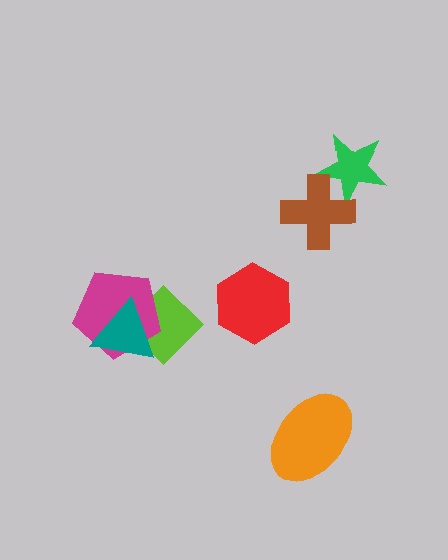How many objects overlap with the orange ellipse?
0 objects overlap with the orange ellipse.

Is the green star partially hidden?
Yes, it is partially covered by another shape.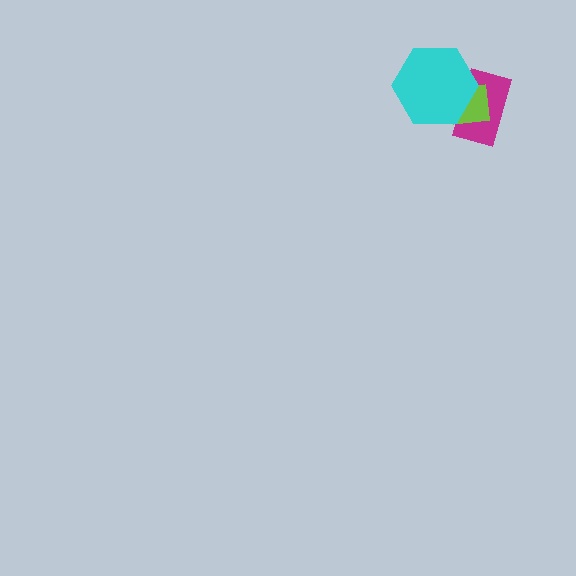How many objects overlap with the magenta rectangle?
2 objects overlap with the magenta rectangle.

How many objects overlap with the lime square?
2 objects overlap with the lime square.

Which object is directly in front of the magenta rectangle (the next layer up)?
The lime square is directly in front of the magenta rectangle.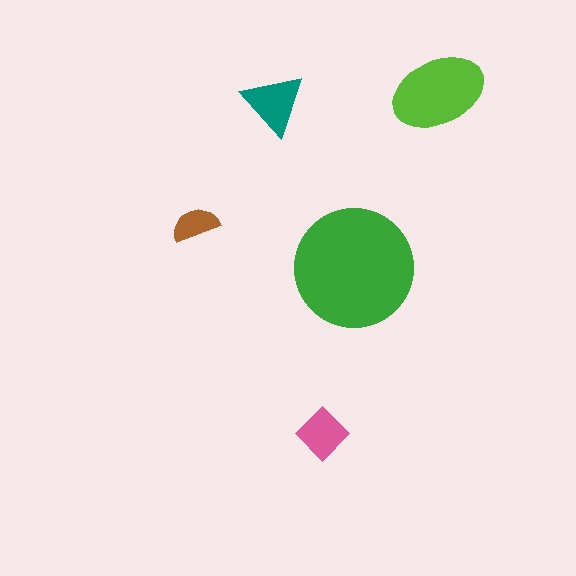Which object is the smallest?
The brown semicircle.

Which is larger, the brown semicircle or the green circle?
The green circle.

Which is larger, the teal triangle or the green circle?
The green circle.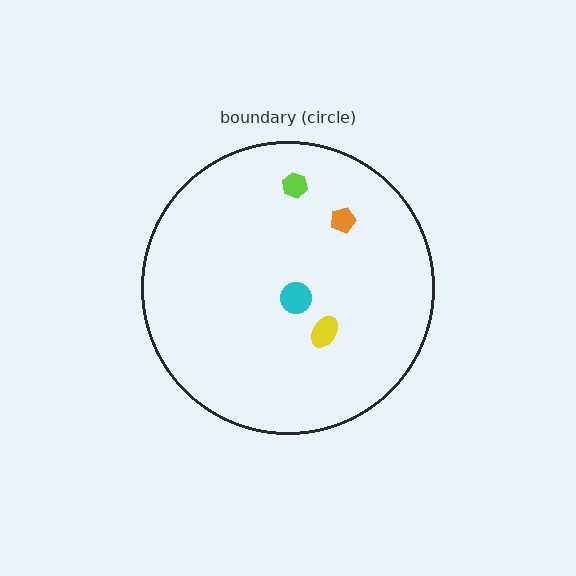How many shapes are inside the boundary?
4 inside, 0 outside.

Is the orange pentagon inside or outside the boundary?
Inside.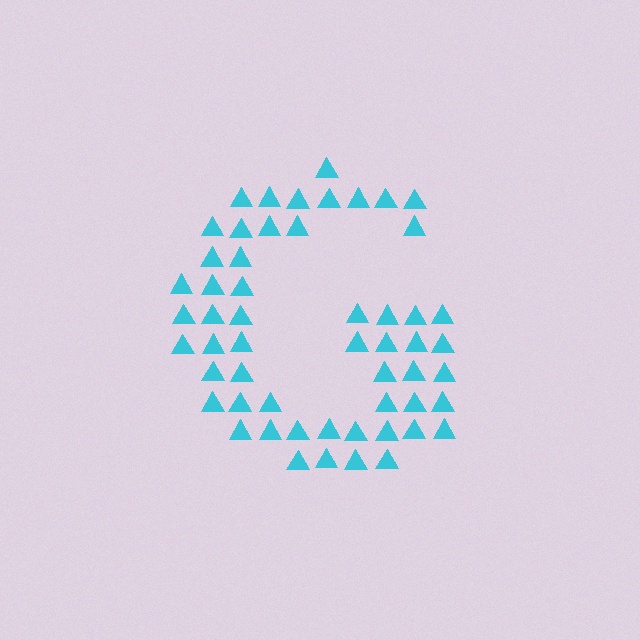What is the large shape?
The large shape is the letter G.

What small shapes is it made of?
It is made of small triangles.